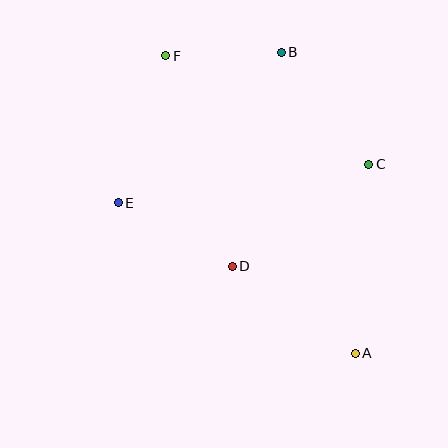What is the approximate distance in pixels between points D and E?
The distance between D and E is approximately 131 pixels.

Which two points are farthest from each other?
Points A and F are farthest from each other.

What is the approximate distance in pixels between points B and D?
The distance between B and D is approximately 220 pixels.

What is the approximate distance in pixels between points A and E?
The distance between A and E is approximately 281 pixels.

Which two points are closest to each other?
Points B and F are closest to each other.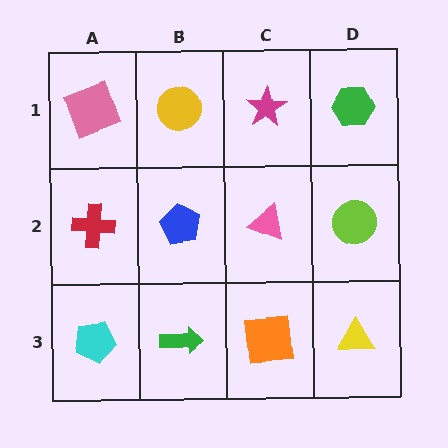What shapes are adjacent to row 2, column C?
A magenta star (row 1, column C), an orange square (row 3, column C), a blue pentagon (row 2, column B), a lime circle (row 2, column D).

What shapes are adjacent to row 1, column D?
A lime circle (row 2, column D), a magenta star (row 1, column C).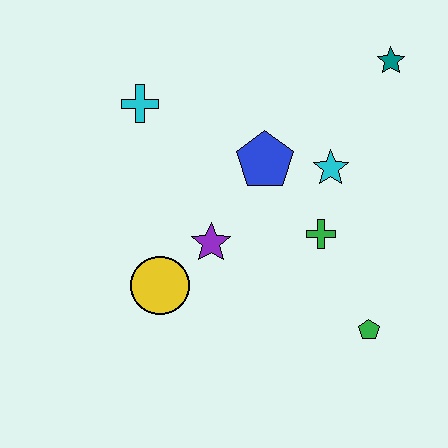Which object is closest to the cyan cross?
The blue pentagon is closest to the cyan cross.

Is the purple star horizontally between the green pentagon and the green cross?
No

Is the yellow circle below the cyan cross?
Yes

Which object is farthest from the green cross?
The cyan cross is farthest from the green cross.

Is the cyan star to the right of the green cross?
Yes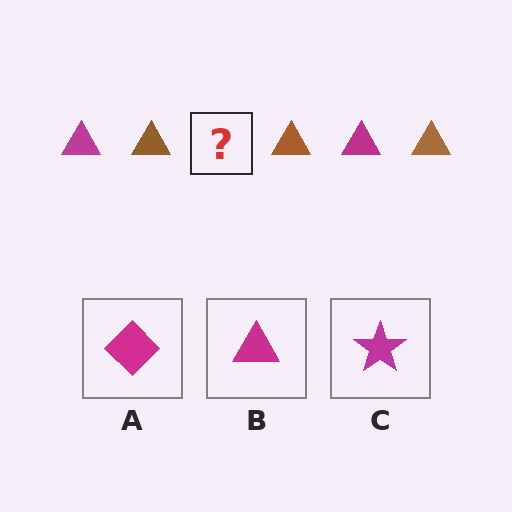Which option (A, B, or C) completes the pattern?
B.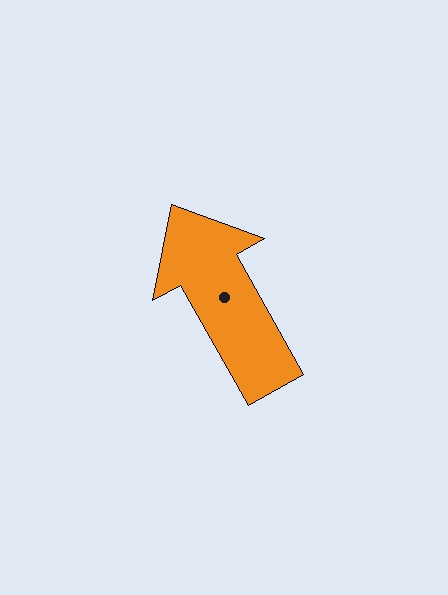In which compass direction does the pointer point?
Northwest.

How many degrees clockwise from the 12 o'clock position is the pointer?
Approximately 331 degrees.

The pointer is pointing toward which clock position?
Roughly 11 o'clock.